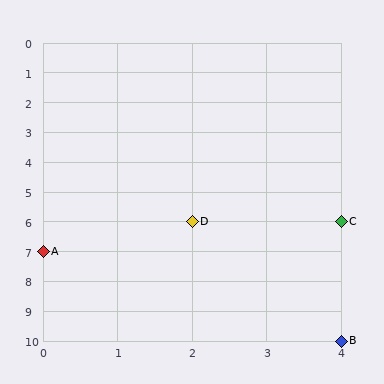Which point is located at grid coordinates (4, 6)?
Point C is at (4, 6).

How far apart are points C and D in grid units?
Points C and D are 2 columns apart.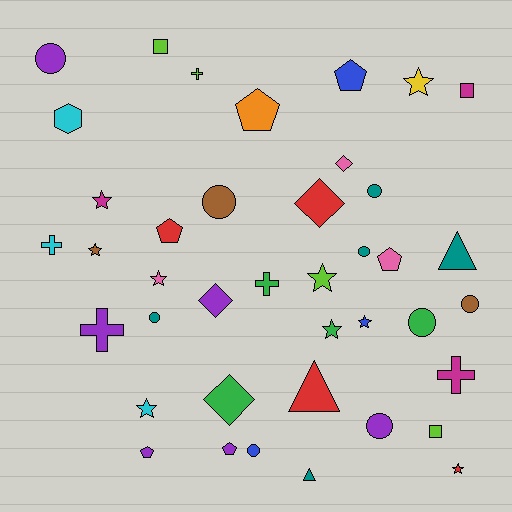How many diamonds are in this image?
There are 4 diamonds.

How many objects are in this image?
There are 40 objects.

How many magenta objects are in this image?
There are 3 magenta objects.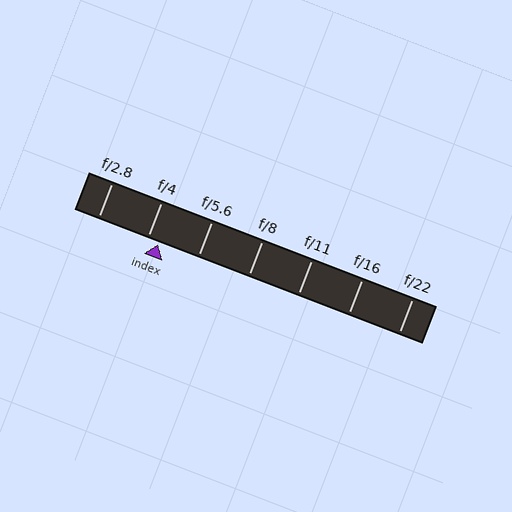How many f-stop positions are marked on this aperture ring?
There are 7 f-stop positions marked.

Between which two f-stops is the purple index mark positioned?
The index mark is between f/4 and f/5.6.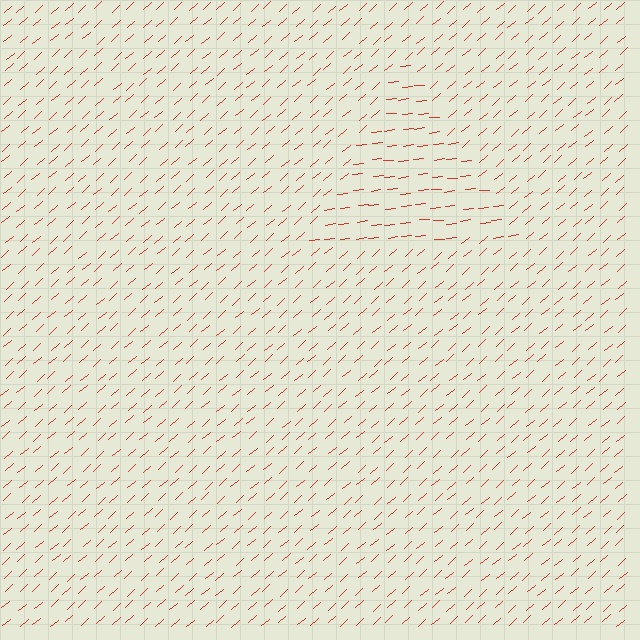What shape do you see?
I see a triangle.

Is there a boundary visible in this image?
Yes, there is a texture boundary formed by a change in line orientation.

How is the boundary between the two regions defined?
The boundary is defined purely by a change in line orientation (approximately 35 degrees difference). All lines are the same color and thickness.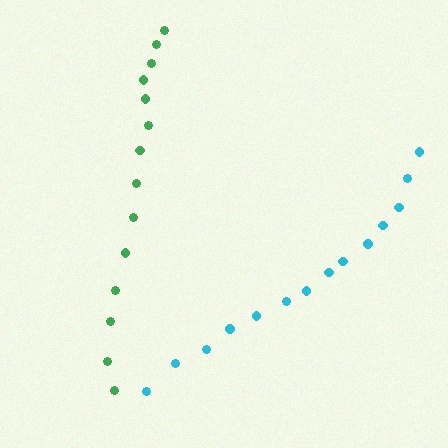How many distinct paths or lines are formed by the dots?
There are 2 distinct paths.